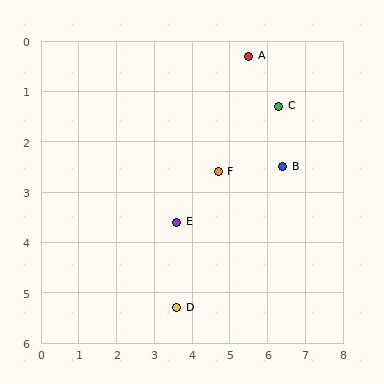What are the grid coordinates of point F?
Point F is at approximately (4.7, 2.6).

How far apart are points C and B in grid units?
Points C and B are about 1.2 grid units apart.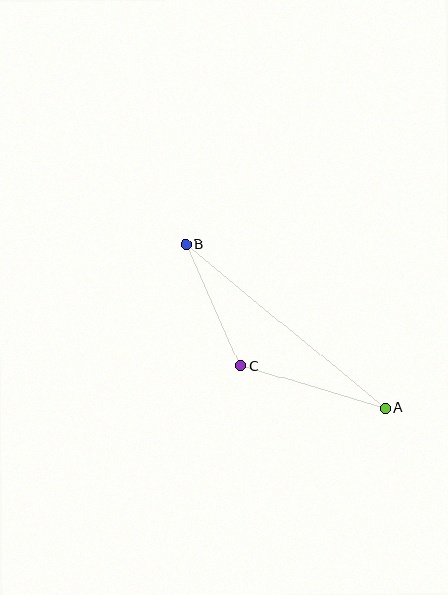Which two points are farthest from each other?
Points A and B are farthest from each other.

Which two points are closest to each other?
Points B and C are closest to each other.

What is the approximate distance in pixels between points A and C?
The distance between A and C is approximately 151 pixels.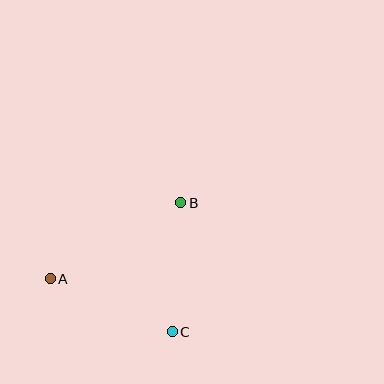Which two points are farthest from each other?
Points A and B are farthest from each other.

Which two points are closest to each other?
Points B and C are closest to each other.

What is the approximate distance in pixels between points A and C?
The distance between A and C is approximately 133 pixels.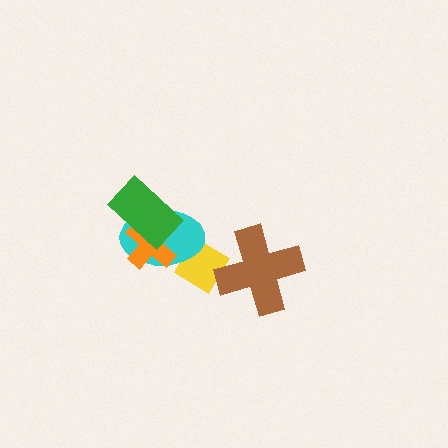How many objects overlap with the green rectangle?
2 objects overlap with the green rectangle.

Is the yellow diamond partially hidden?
Yes, it is partially covered by another shape.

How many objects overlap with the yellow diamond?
2 objects overlap with the yellow diamond.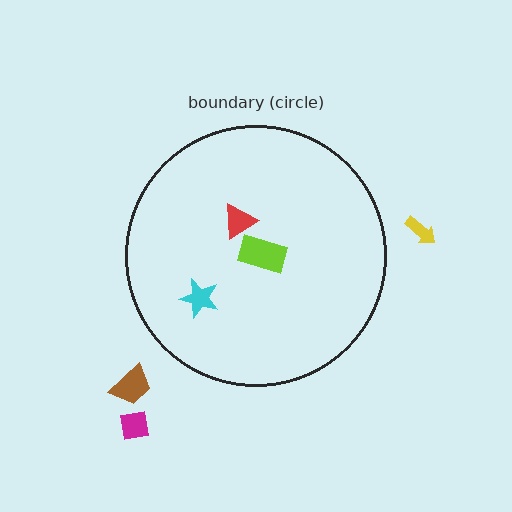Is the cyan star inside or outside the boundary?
Inside.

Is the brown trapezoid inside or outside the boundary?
Outside.